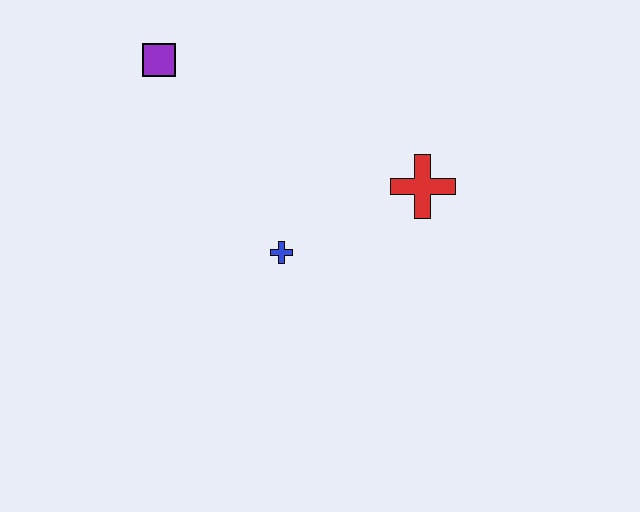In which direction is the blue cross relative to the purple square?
The blue cross is below the purple square.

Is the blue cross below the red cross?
Yes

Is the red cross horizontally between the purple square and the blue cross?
No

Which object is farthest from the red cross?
The purple square is farthest from the red cross.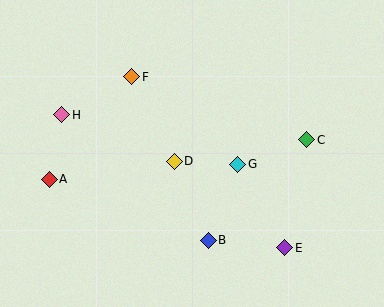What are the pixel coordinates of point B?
Point B is at (208, 240).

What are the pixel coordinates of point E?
Point E is at (285, 248).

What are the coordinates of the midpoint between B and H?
The midpoint between B and H is at (135, 177).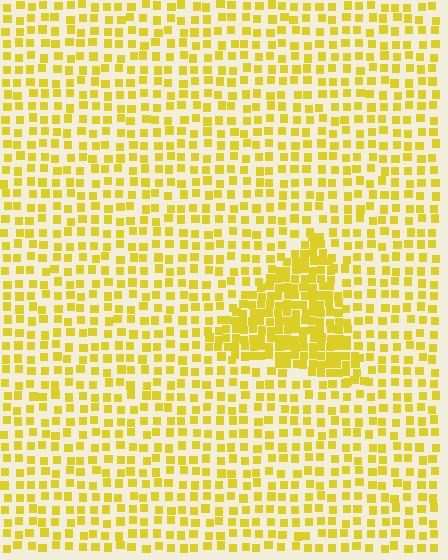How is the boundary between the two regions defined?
The boundary is defined by a change in element density (approximately 2.2x ratio). All elements are the same color, size, and shape.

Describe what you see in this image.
The image contains small yellow elements arranged at two different densities. A triangle-shaped region is visible where the elements are more densely packed than the surrounding area.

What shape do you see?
I see a triangle.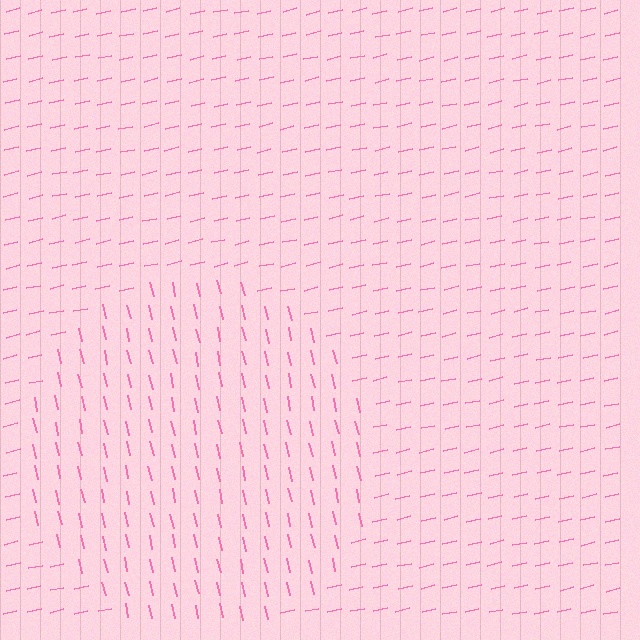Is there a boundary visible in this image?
Yes, there is a texture boundary formed by a change in line orientation.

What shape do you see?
I see a circle.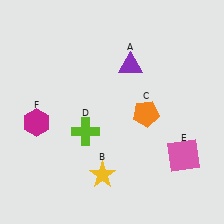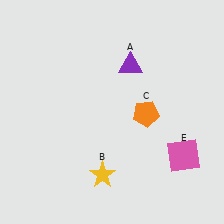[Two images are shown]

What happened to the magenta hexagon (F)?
The magenta hexagon (F) was removed in Image 2. It was in the bottom-left area of Image 1.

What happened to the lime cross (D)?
The lime cross (D) was removed in Image 2. It was in the bottom-left area of Image 1.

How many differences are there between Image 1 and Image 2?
There are 2 differences between the two images.